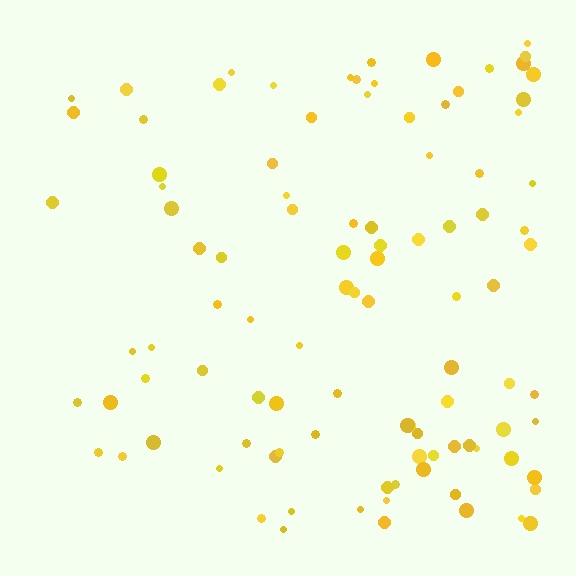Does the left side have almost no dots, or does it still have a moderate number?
Still a moderate number, just noticeably fewer than the right.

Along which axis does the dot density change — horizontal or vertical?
Horizontal.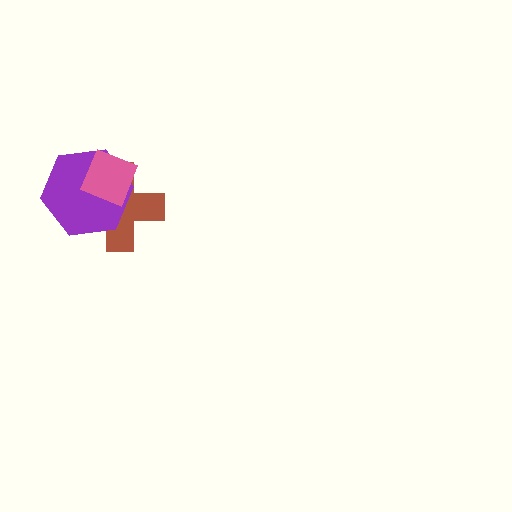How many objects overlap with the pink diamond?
2 objects overlap with the pink diamond.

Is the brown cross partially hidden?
Yes, it is partially covered by another shape.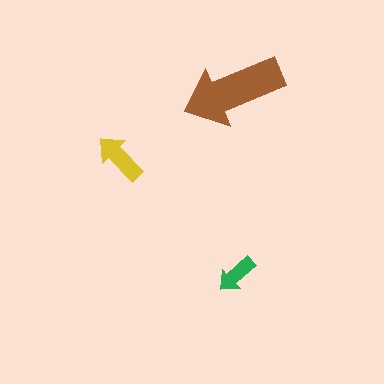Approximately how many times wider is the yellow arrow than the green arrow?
About 1.5 times wider.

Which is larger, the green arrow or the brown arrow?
The brown one.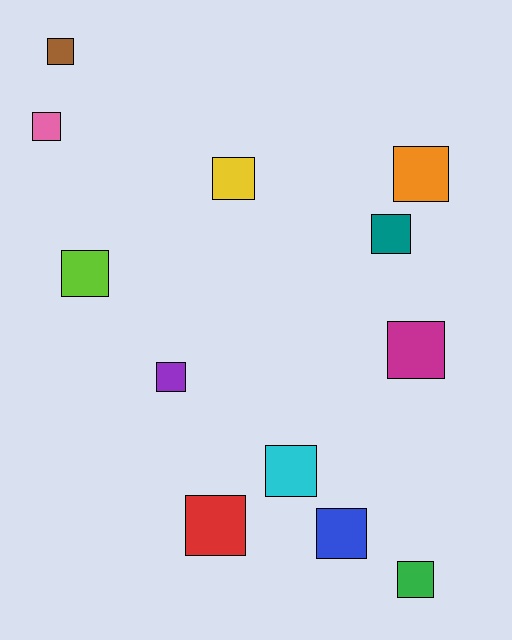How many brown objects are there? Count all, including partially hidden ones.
There is 1 brown object.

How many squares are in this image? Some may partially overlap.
There are 12 squares.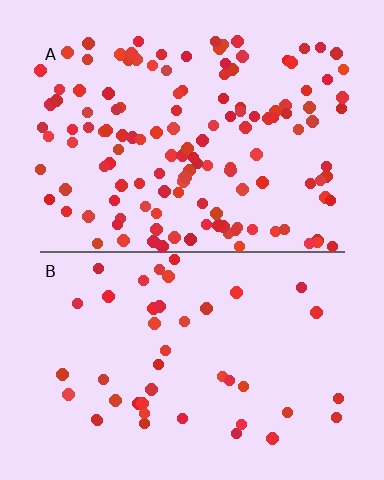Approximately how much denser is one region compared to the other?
Approximately 3.1× — region A over region B.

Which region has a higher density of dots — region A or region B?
A (the top).